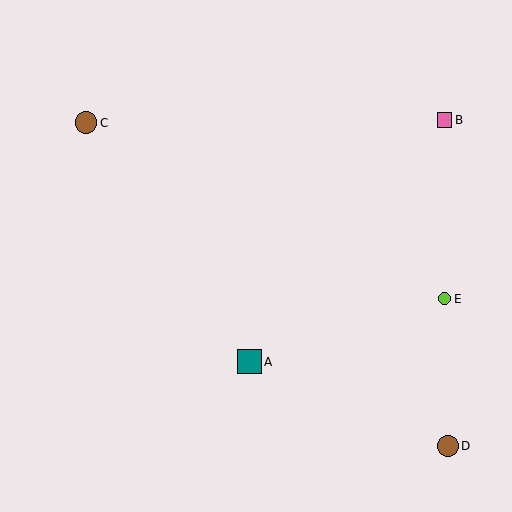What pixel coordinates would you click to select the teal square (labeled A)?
Click at (249, 362) to select the teal square A.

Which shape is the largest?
The teal square (labeled A) is the largest.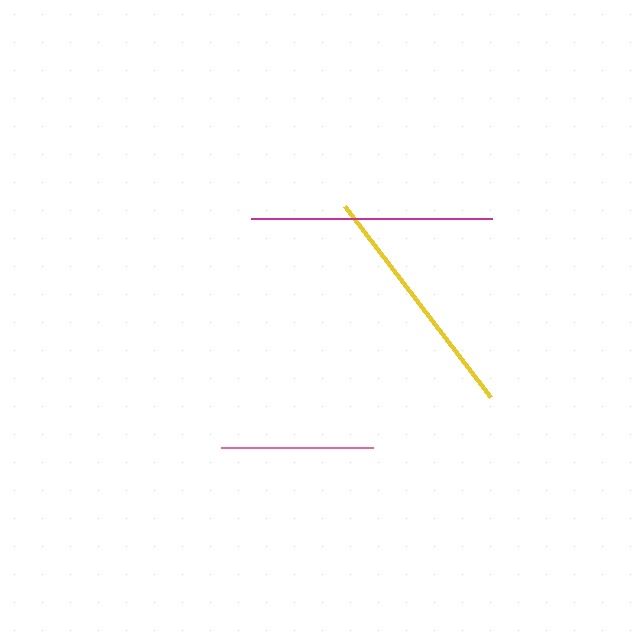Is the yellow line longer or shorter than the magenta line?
The yellow line is longer than the magenta line.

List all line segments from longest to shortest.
From longest to shortest: yellow, magenta, pink.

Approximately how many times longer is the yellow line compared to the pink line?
The yellow line is approximately 1.6 times the length of the pink line.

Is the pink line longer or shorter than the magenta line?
The magenta line is longer than the pink line.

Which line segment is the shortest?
The pink line is the shortest at approximately 152 pixels.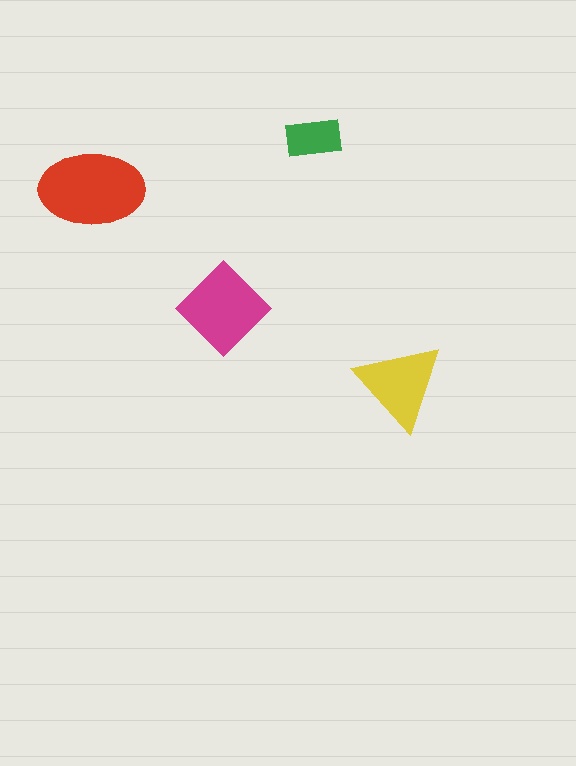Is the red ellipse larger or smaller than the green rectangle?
Larger.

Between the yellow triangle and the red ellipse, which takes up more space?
The red ellipse.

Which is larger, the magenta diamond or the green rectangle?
The magenta diamond.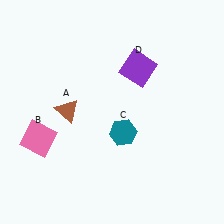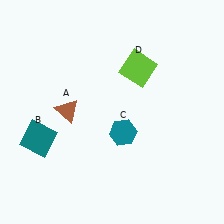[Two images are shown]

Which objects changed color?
B changed from pink to teal. D changed from purple to lime.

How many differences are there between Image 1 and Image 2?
There are 2 differences between the two images.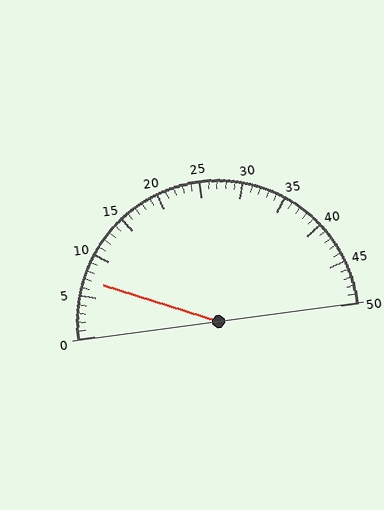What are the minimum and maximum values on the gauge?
The gauge ranges from 0 to 50.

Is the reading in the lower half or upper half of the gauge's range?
The reading is in the lower half of the range (0 to 50).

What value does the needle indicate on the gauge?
The needle indicates approximately 7.